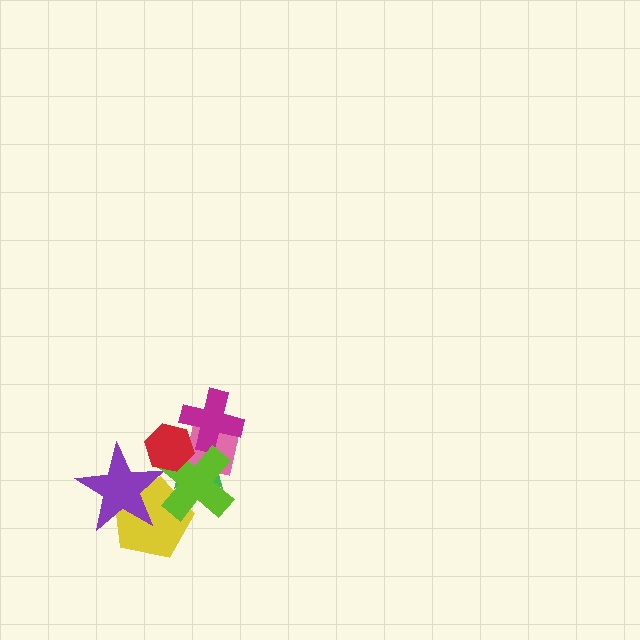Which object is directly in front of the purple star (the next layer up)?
The lime cross is directly in front of the purple star.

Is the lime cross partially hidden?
Yes, it is partially covered by another shape.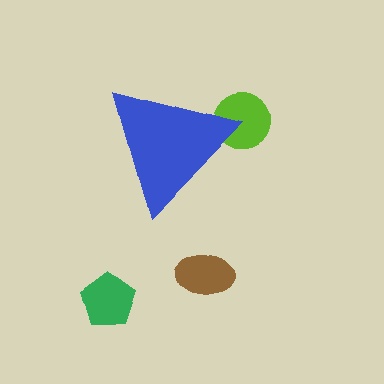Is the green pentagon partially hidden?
No, the green pentagon is fully visible.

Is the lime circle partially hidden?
Yes, the lime circle is partially hidden behind the blue triangle.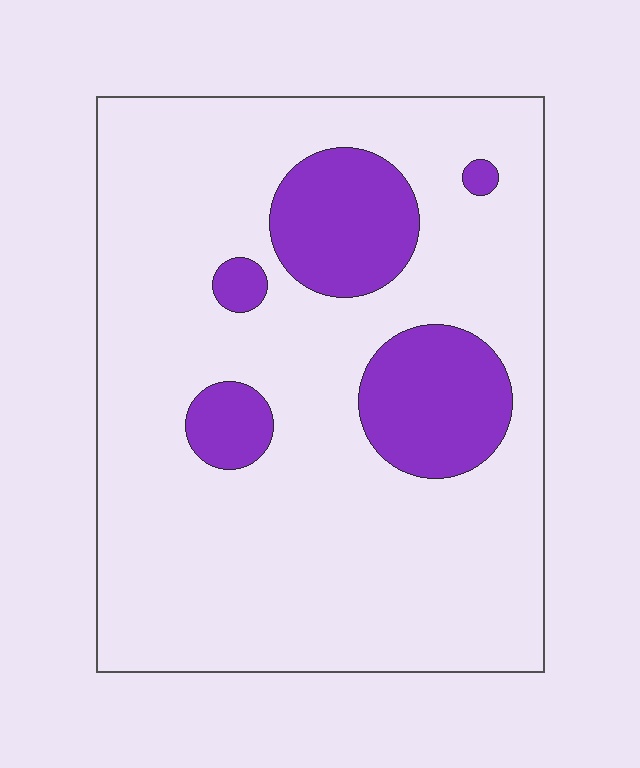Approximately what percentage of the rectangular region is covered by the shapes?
Approximately 20%.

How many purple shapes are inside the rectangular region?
5.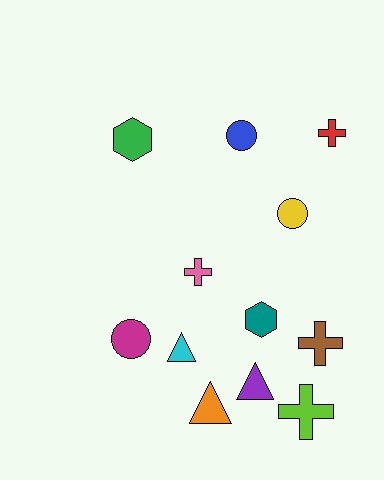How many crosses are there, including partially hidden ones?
There are 4 crosses.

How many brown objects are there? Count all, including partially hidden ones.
There is 1 brown object.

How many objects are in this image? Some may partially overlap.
There are 12 objects.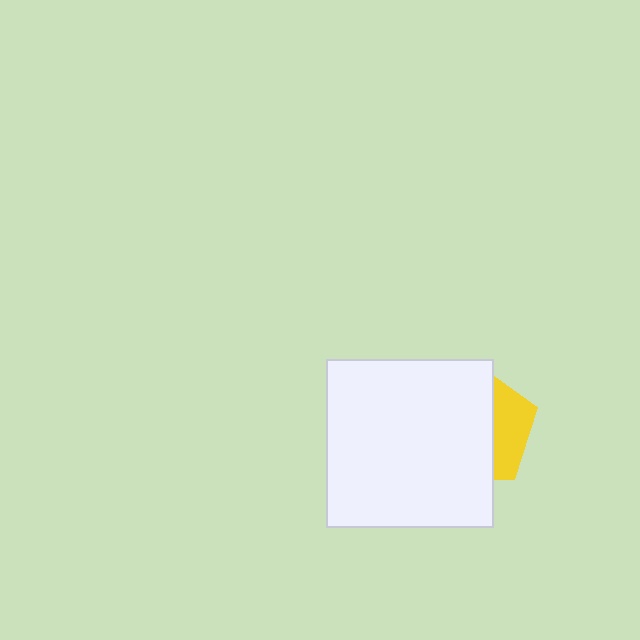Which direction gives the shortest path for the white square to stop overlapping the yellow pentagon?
Moving left gives the shortest separation.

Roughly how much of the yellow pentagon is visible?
A small part of it is visible (roughly 31%).